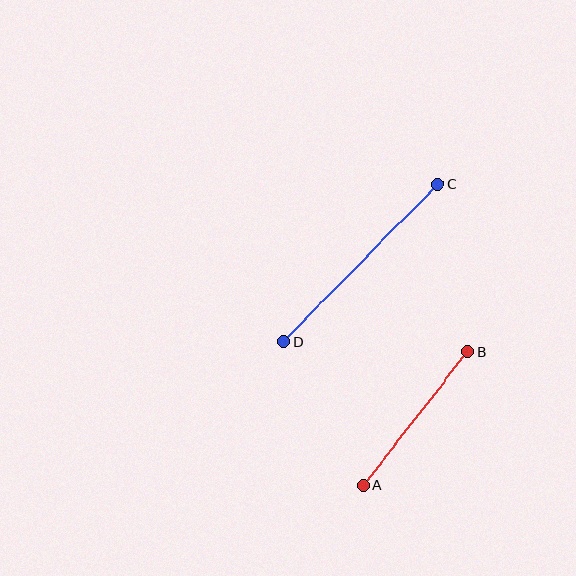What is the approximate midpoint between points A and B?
The midpoint is at approximately (416, 418) pixels.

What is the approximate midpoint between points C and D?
The midpoint is at approximately (361, 263) pixels.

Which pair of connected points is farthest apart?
Points C and D are farthest apart.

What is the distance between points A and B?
The distance is approximately 169 pixels.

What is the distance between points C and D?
The distance is approximately 221 pixels.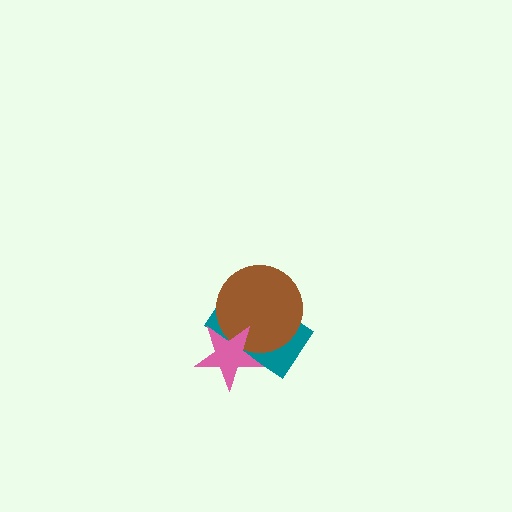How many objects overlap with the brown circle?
2 objects overlap with the brown circle.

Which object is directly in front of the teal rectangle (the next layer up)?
The brown circle is directly in front of the teal rectangle.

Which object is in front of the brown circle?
The pink star is in front of the brown circle.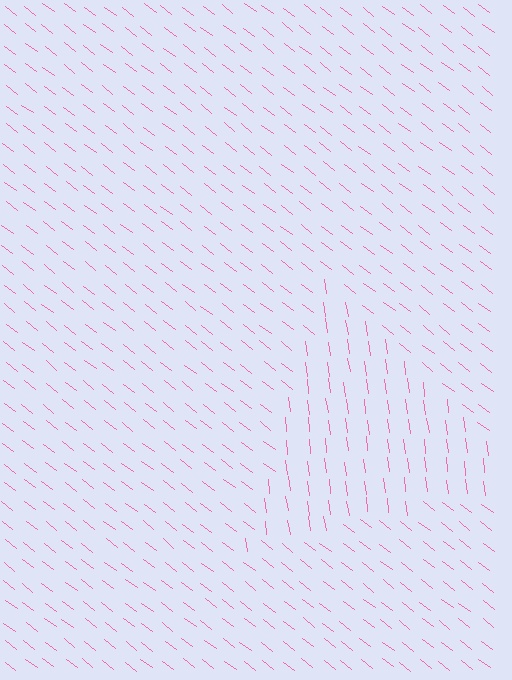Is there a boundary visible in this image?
Yes, there is a texture boundary formed by a change in line orientation.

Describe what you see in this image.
The image is filled with small pink line segments. A triangle region in the image has lines oriented differently from the surrounding lines, creating a visible texture boundary.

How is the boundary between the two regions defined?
The boundary is defined purely by a change in line orientation (approximately 45 degrees difference). All lines are the same color and thickness.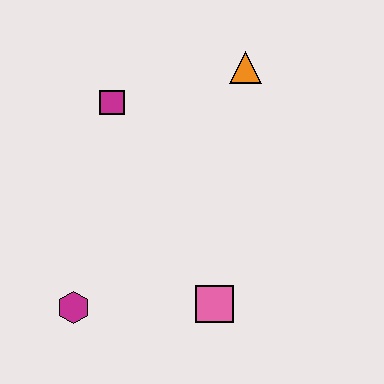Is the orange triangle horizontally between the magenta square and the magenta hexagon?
No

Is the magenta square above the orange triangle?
No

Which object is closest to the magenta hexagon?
The pink square is closest to the magenta hexagon.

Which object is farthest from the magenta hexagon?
The orange triangle is farthest from the magenta hexagon.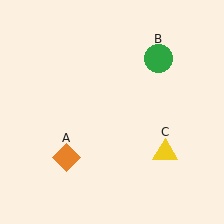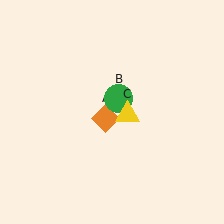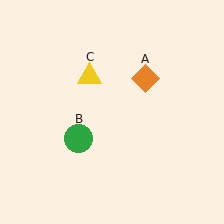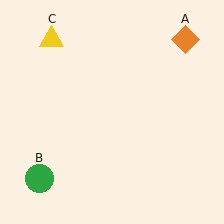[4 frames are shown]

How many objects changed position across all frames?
3 objects changed position: orange diamond (object A), green circle (object B), yellow triangle (object C).